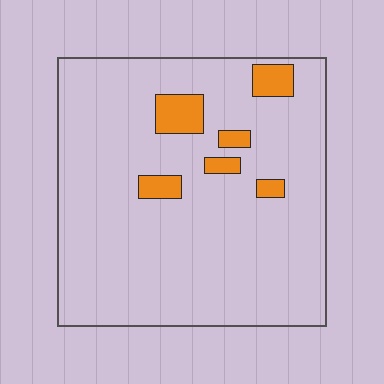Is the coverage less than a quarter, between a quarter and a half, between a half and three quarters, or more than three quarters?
Less than a quarter.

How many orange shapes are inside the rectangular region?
6.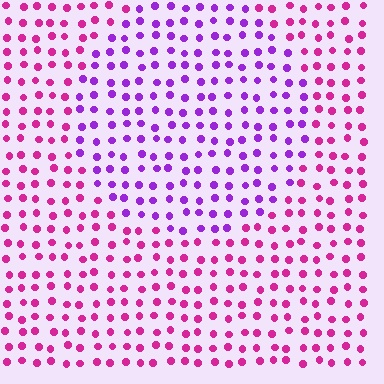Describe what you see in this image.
The image is filled with small magenta elements in a uniform arrangement. A circle-shaped region is visible where the elements are tinted to a slightly different hue, forming a subtle color boundary.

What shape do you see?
I see a circle.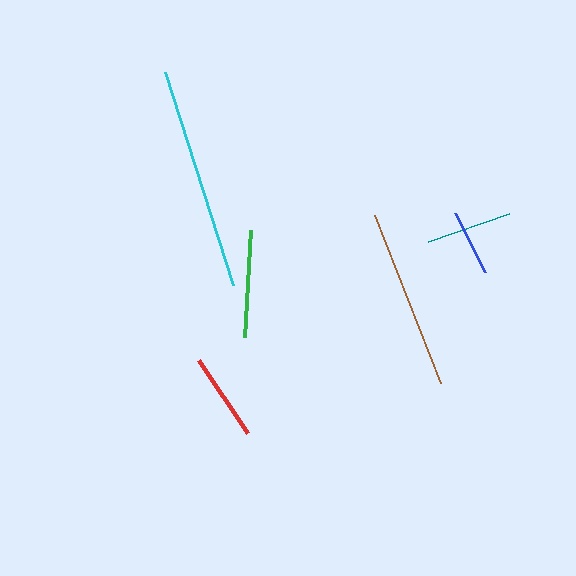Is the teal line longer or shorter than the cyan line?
The cyan line is longer than the teal line.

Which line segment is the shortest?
The blue line is the shortest at approximately 67 pixels.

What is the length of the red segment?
The red segment is approximately 87 pixels long.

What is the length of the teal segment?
The teal segment is approximately 86 pixels long.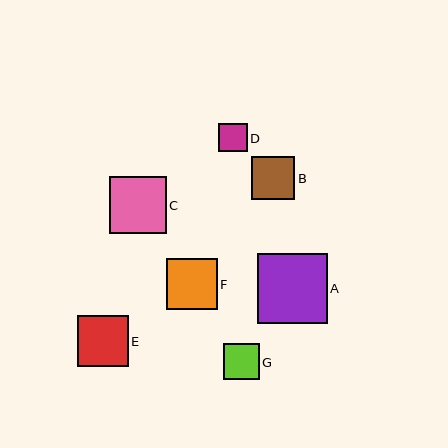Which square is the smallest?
Square D is the smallest with a size of approximately 29 pixels.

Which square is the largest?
Square A is the largest with a size of approximately 70 pixels.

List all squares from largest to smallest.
From largest to smallest: A, C, F, E, B, G, D.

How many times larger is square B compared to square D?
Square B is approximately 1.5 times the size of square D.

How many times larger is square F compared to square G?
Square F is approximately 1.4 times the size of square G.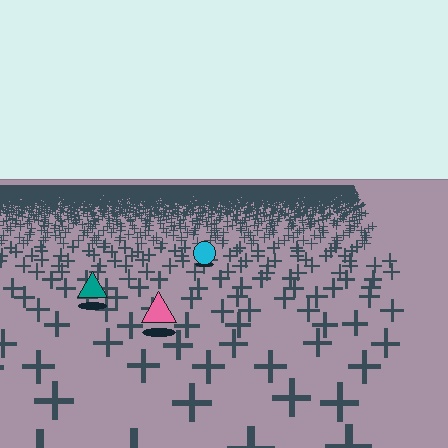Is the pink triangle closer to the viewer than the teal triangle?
Yes. The pink triangle is closer — you can tell from the texture gradient: the ground texture is coarser near it.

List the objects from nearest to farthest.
From nearest to farthest: the pink triangle, the teal triangle, the cyan circle.